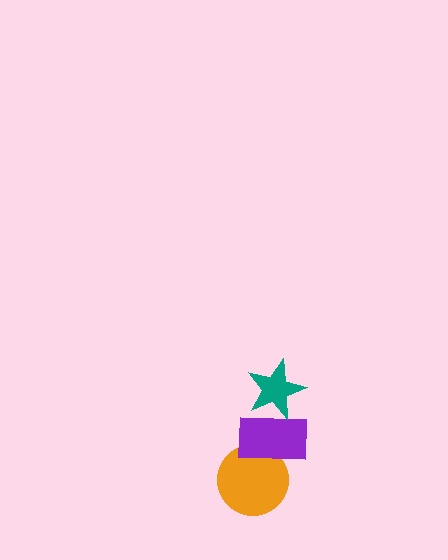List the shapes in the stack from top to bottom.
From top to bottom: the teal star, the purple rectangle, the orange circle.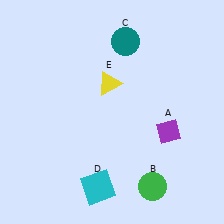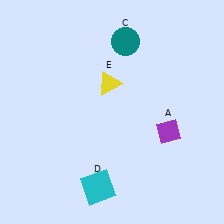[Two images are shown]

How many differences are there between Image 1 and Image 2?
There is 1 difference between the two images.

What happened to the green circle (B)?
The green circle (B) was removed in Image 2. It was in the bottom-right area of Image 1.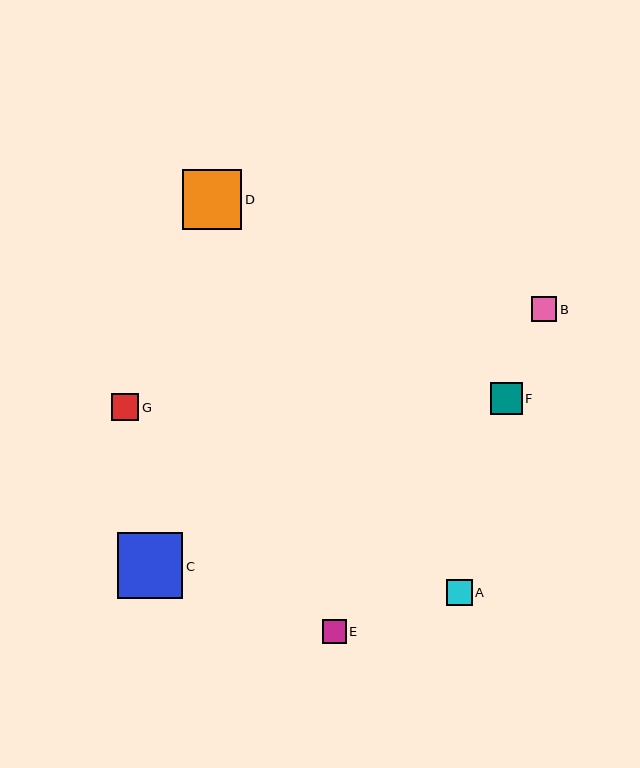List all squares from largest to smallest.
From largest to smallest: C, D, F, G, A, B, E.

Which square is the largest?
Square C is the largest with a size of approximately 66 pixels.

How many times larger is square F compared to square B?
Square F is approximately 1.3 times the size of square B.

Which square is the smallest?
Square E is the smallest with a size of approximately 24 pixels.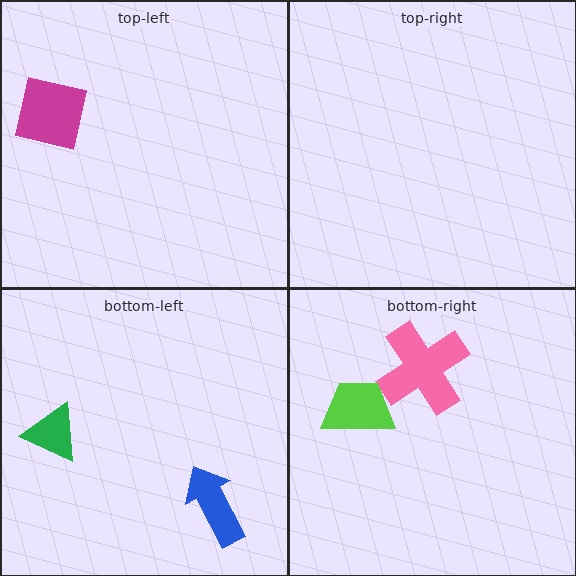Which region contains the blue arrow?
The bottom-left region.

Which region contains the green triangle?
The bottom-left region.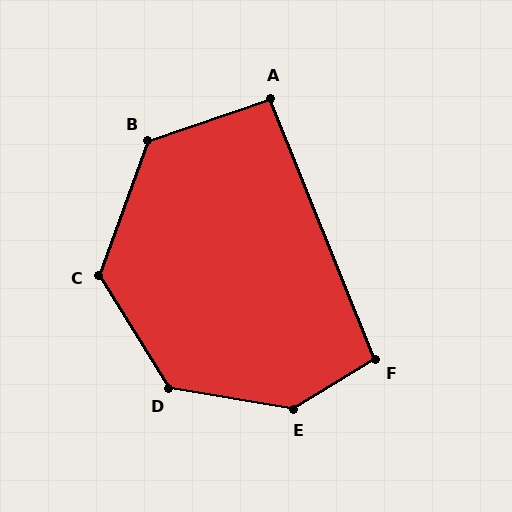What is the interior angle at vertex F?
Approximately 100 degrees (obtuse).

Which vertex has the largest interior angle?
E, at approximately 139 degrees.